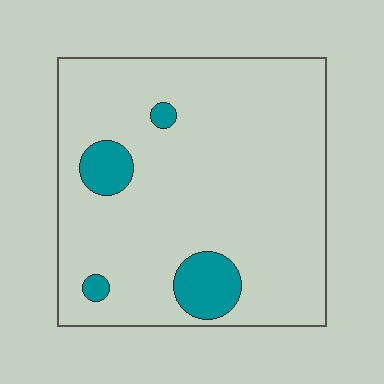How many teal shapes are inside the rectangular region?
4.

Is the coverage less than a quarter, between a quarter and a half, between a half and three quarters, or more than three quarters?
Less than a quarter.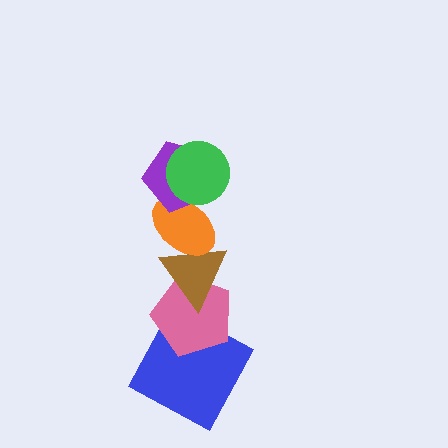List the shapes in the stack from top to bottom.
From top to bottom: the green circle, the purple pentagon, the orange ellipse, the brown triangle, the pink pentagon, the blue square.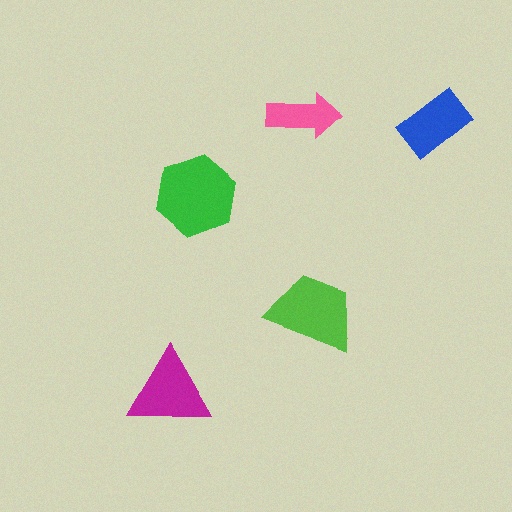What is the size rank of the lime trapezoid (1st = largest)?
2nd.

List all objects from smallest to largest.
The pink arrow, the blue rectangle, the magenta triangle, the lime trapezoid, the green hexagon.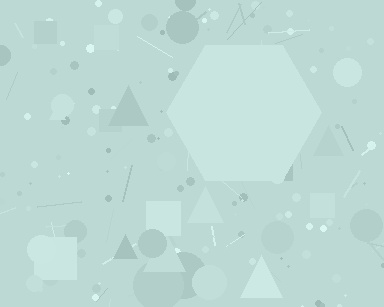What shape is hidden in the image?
A hexagon is hidden in the image.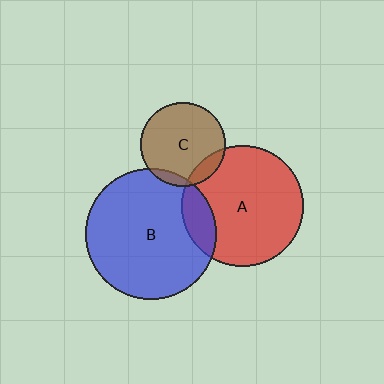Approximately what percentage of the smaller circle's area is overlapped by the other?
Approximately 10%.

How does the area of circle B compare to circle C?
Approximately 2.4 times.